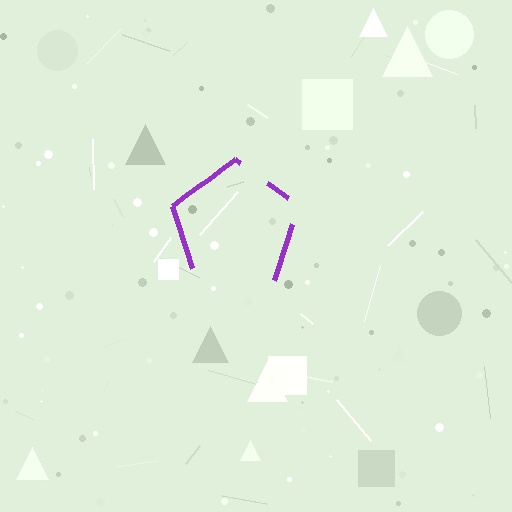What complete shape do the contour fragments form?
The contour fragments form a pentagon.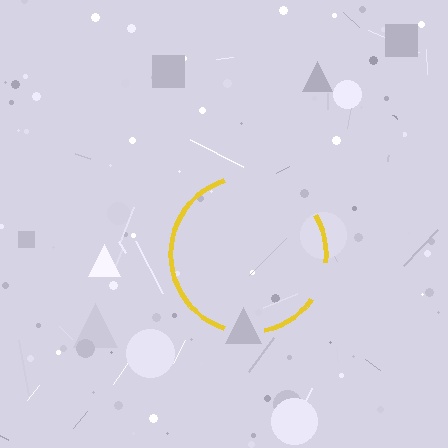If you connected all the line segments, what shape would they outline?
They would outline a circle.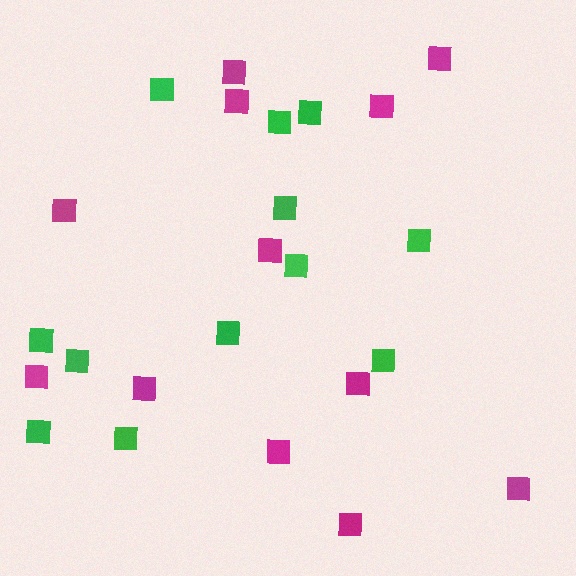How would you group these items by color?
There are 2 groups: one group of green squares (12) and one group of magenta squares (12).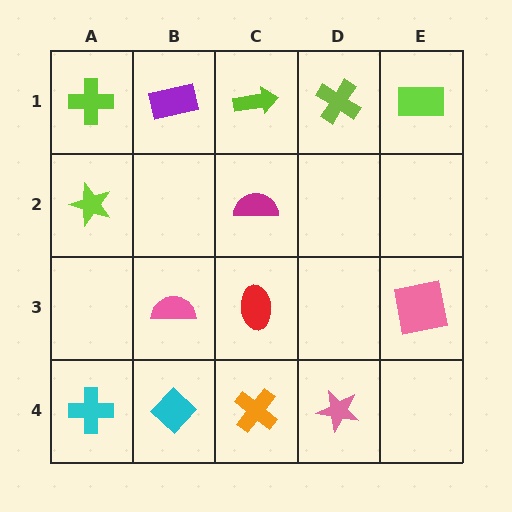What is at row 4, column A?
A cyan cross.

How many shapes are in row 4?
4 shapes.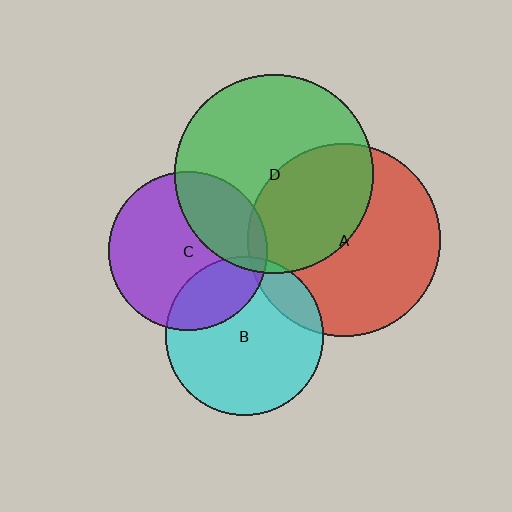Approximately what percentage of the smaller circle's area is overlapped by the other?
Approximately 5%.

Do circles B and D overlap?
Yes.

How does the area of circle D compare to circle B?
Approximately 1.6 times.